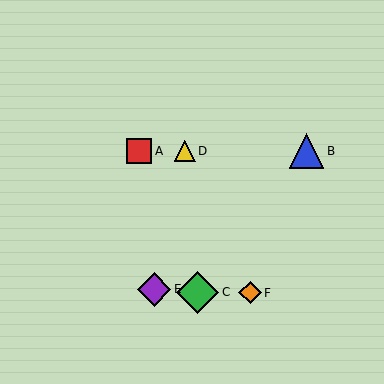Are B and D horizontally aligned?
Yes, both are at y≈151.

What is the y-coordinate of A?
Object A is at y≈151.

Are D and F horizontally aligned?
No, D is at y≈151 and F is at y≈293.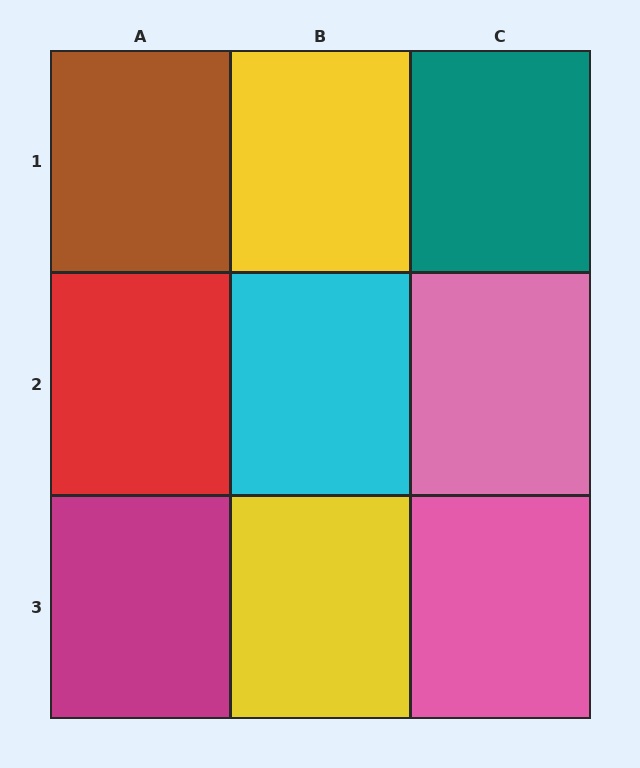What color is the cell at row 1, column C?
Teal.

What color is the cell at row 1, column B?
Yellow.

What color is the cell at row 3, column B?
Yellow.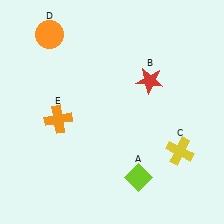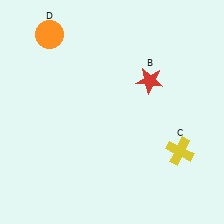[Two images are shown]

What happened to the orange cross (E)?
The orange cross (E) was removed in Image 2. It was in the bottom-left area of Image 1.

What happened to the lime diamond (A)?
The lime diamond (A) was removed in Image 2. It was in the bottom-right area of Image 1.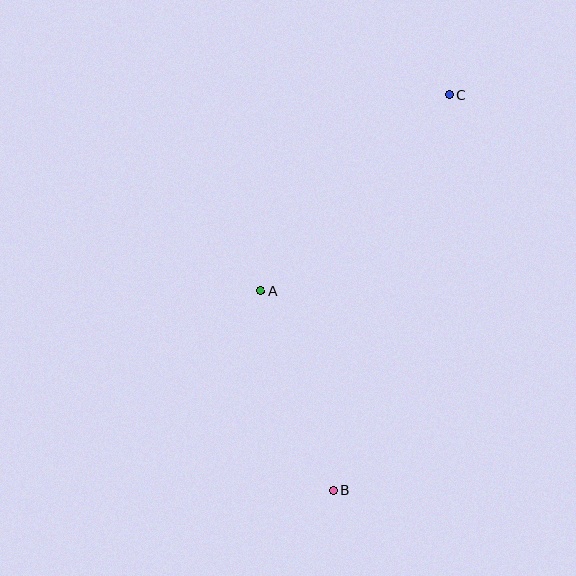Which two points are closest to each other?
Points A and B are closest to each other.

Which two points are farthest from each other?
Points B and C are farthest from each other.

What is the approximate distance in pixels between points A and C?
The distance between A and C is approximately 272 pixels.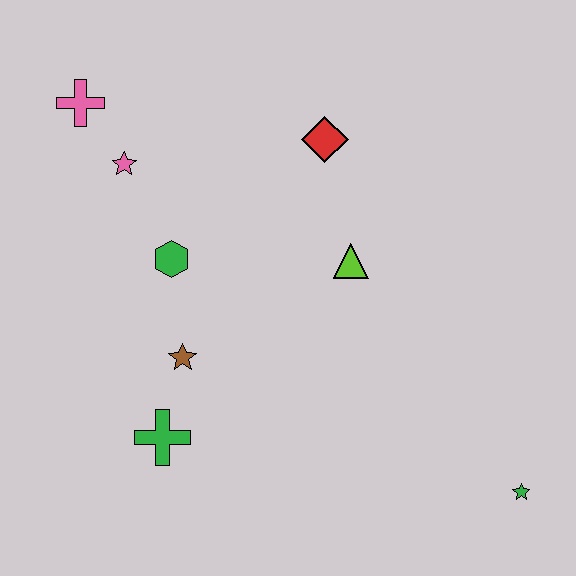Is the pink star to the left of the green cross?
Yes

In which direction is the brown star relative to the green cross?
The brown star is above the green cross.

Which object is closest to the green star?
The lime triangle is closest to the green star.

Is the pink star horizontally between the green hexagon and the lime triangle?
No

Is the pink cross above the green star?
Yes